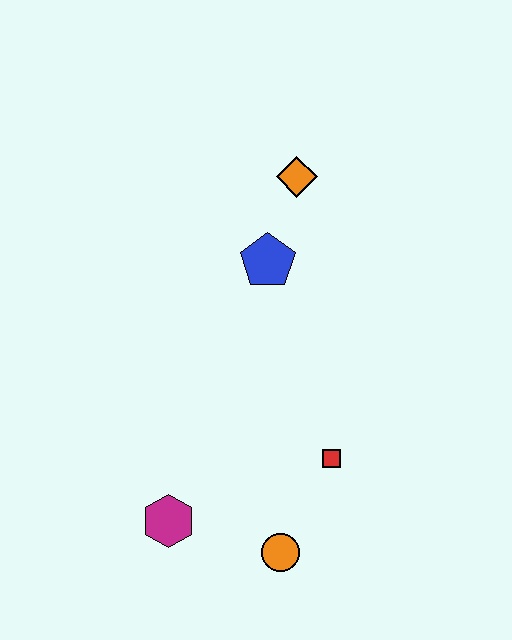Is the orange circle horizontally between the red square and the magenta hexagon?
Yes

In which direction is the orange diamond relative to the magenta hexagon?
The orange diamond is above the magenta hexagon.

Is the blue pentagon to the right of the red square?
No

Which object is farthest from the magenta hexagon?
The orange diamond is farthest from the magenta hexagon.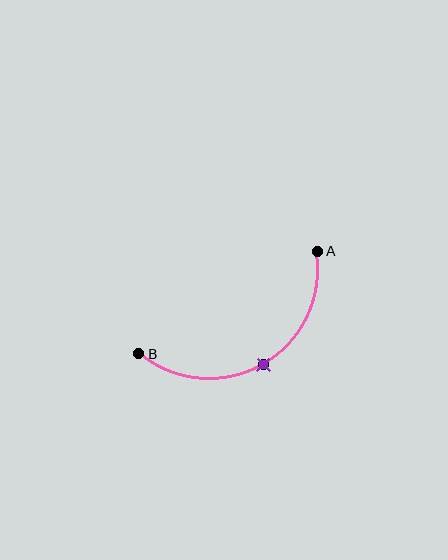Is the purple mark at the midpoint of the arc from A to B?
Yes. The purple mark lies on the arc at equal arc-length from both A and B — it is the arc midpoint.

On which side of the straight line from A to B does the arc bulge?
The arc bulges below the straight line connecting A and B.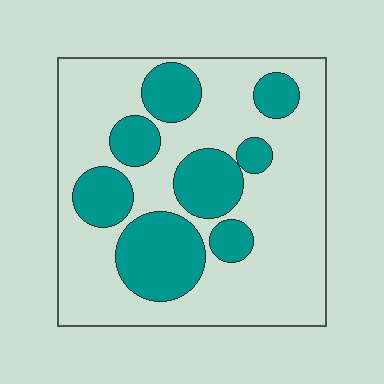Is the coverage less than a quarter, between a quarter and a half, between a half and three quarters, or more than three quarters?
Between a quarter and a half.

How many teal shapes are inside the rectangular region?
8.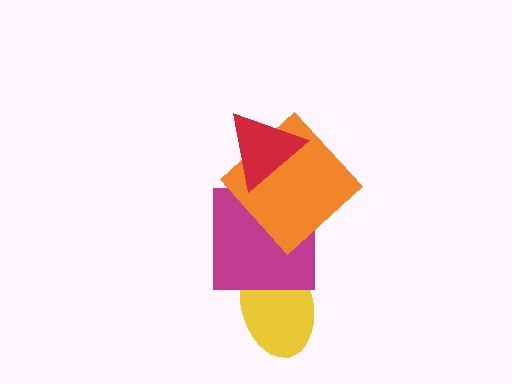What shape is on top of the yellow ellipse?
The magenta square is on top of the yellow ellipse.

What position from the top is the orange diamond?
The orange diamond is 2nd from the top.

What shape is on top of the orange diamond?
The red triangle is on top of the orange diamond.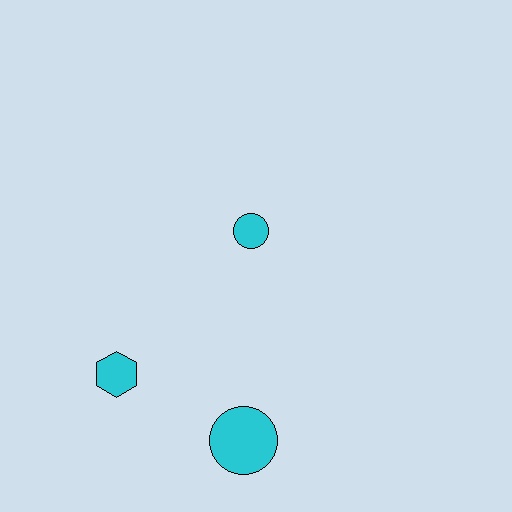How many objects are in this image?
There are 3 objects.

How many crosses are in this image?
There are no crosses.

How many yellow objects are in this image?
There are no yellow objects.